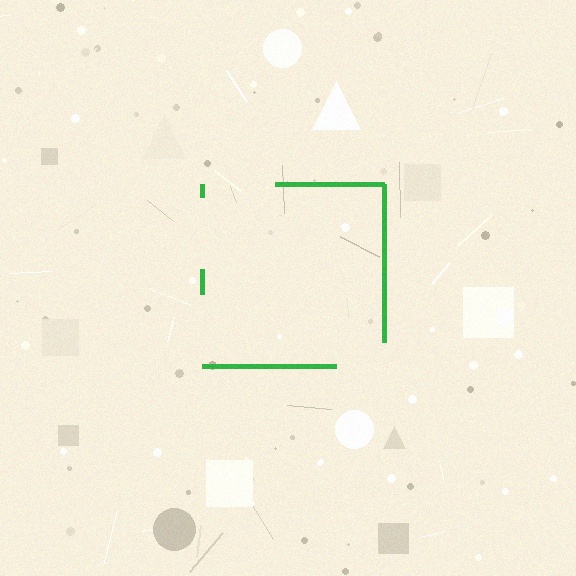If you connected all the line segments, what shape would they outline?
They would outline a square.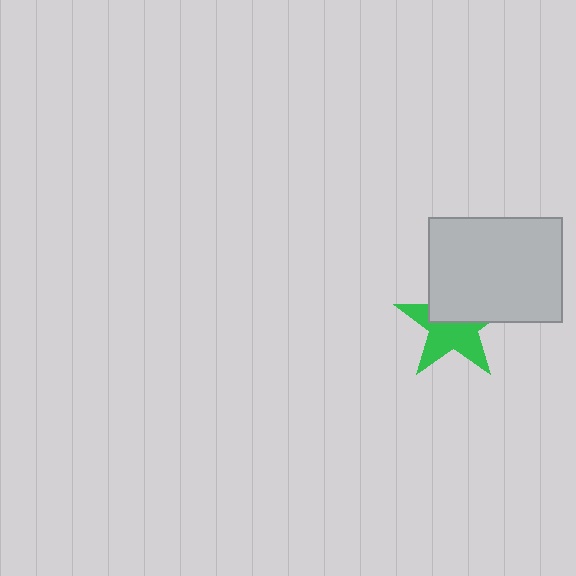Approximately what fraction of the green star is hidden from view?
Roughly 45% of the green star is hidden behind the light gray rectangle.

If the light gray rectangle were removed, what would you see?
You would see the complete green star.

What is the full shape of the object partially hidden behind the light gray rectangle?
The partially hidden object is a green star.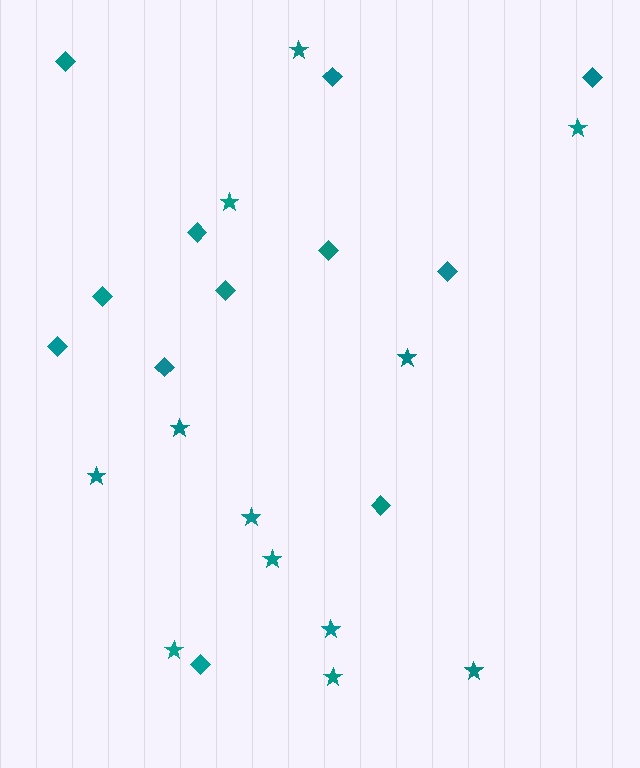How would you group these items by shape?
There are 2 groups: one group of diamonds (12) and one group of stars (12).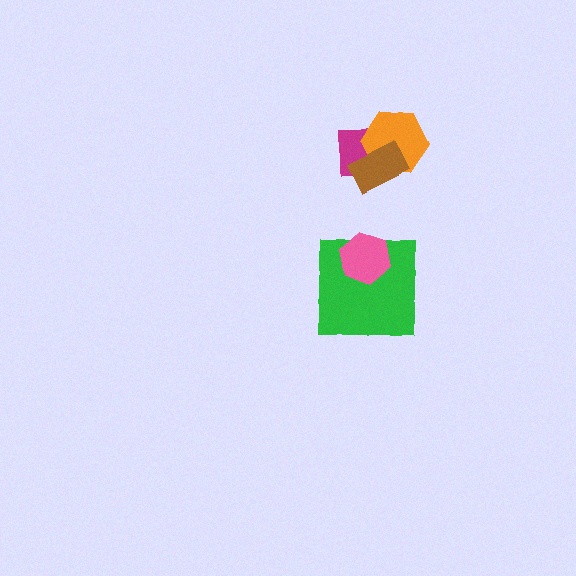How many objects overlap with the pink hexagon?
1 object overlaps with the pink hexagon.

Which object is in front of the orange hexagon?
The brown rectangle is in front of the orange hexagon.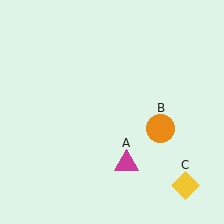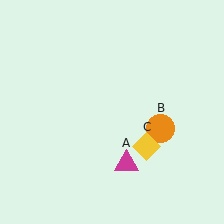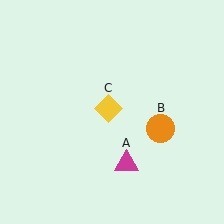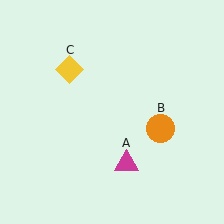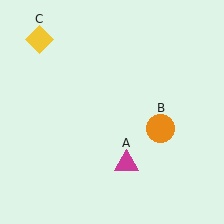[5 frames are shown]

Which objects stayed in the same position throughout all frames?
Magenta triangle (object A) and orange circle (object B) remained stationary.